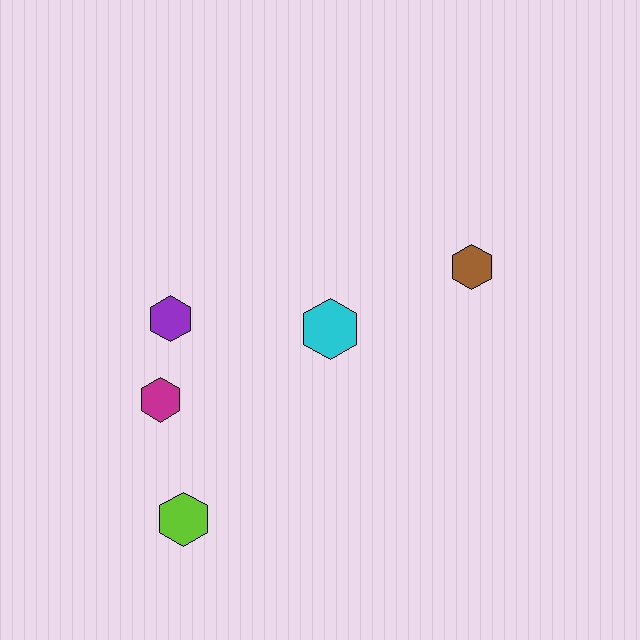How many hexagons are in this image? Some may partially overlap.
There are 5 hexagons.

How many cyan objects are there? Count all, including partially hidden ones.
There is 1 cyan object.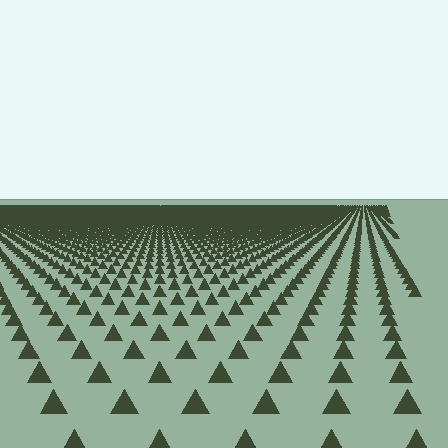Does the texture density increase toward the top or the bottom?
Density increases toward the top.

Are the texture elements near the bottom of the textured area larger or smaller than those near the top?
Larger. Near the bottom, elements are closer to the viewer and appear at a bigger on-screen size.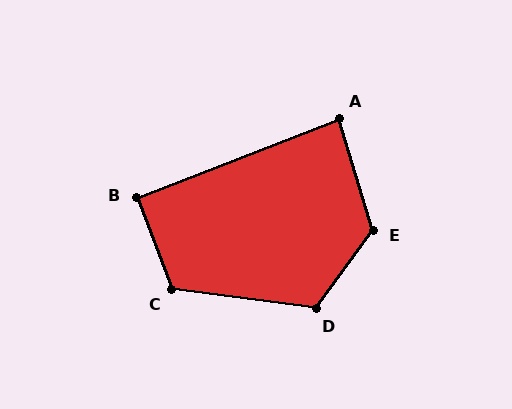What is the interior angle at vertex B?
Approximately 91 degrees (approximately right).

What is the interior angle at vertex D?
Approximately 119 degrees (obtuse).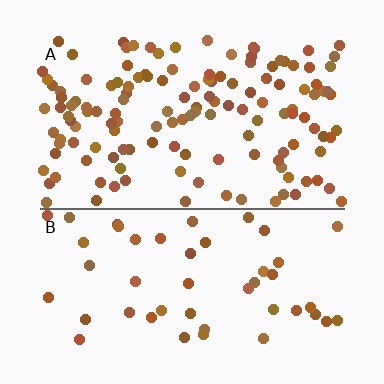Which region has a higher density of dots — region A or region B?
A (the top).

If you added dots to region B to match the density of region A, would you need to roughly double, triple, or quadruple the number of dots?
Approximately triple.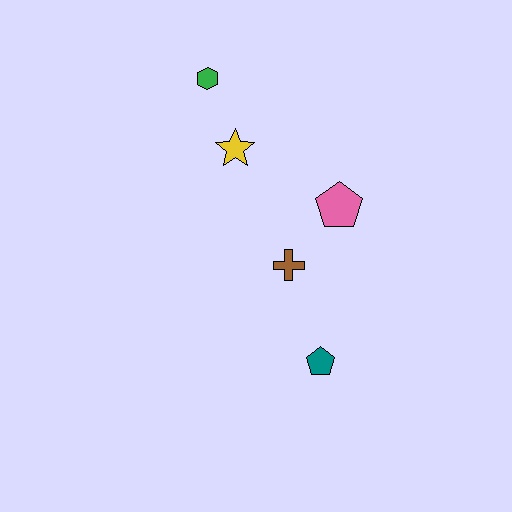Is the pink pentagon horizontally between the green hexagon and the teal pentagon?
No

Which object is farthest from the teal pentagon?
The green hexagon is farthest from the teal pentagon.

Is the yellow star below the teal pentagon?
No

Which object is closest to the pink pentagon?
The brown cross is closest to the pink pentagon.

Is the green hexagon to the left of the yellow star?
Yes